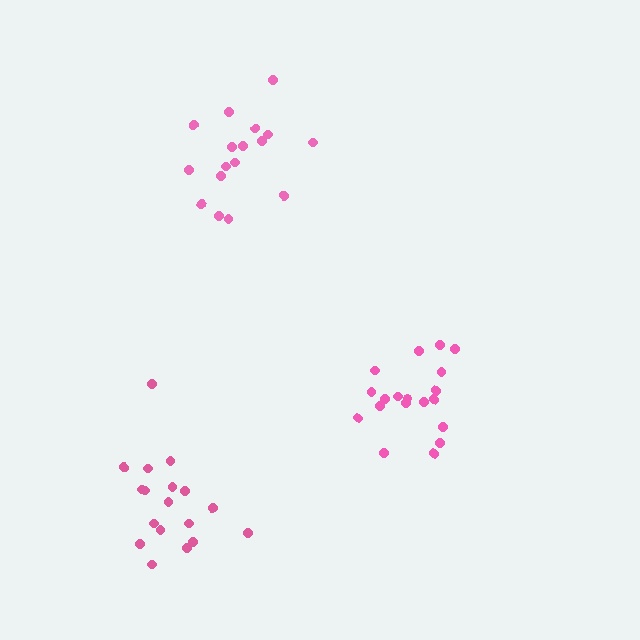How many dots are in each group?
Group 1: 17 dots, Group 2: 18 dots, Group 3: 19 dots (54 total).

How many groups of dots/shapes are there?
There are 3 groups.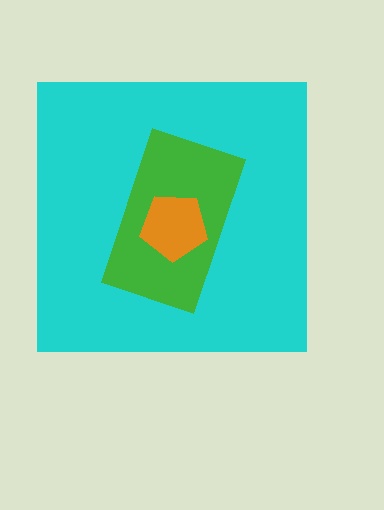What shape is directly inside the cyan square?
The green rectangle.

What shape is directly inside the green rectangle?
The orange pentagon.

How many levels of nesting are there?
3.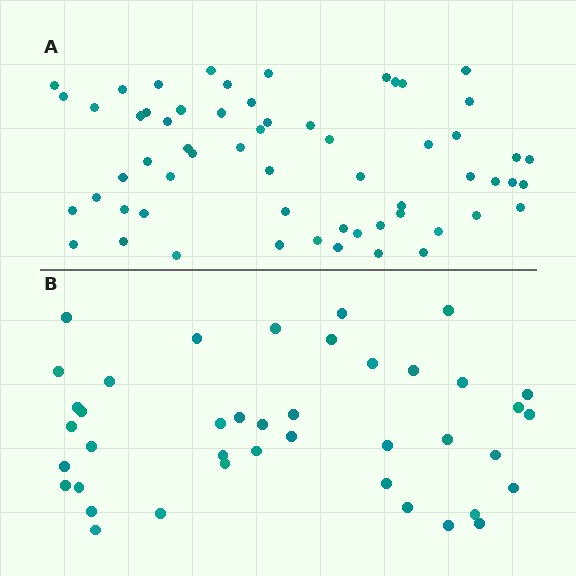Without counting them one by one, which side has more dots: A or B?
Region A (the top region) has more dots.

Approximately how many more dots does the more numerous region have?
Region A has approximately 20 more dots than region B.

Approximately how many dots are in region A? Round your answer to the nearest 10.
About 60 dots.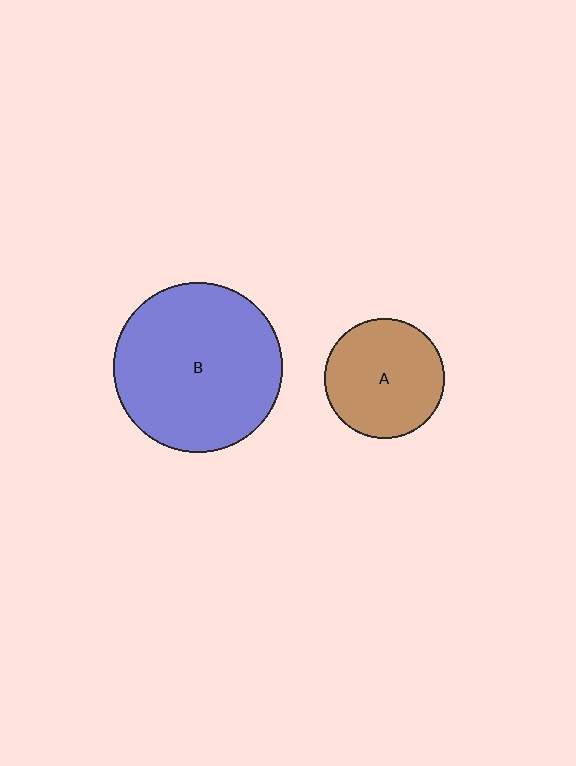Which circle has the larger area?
Circle B (blue).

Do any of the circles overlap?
No, none of the circles overlap.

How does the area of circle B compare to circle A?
Approximately 2.0 times.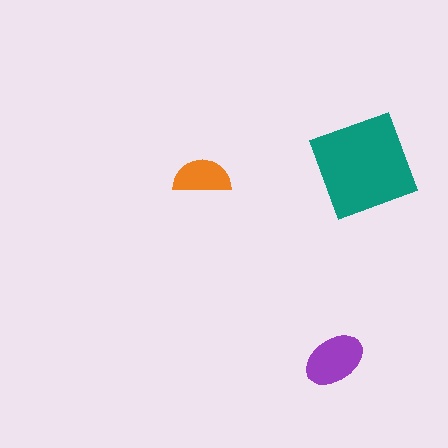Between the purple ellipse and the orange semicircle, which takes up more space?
The purple ellipse.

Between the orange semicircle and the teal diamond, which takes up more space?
The teal diamond.